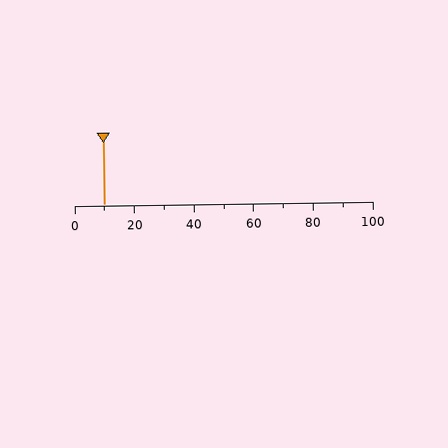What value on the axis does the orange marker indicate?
The marker indicates approximately 10.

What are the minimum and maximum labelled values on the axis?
The axis runs from 0 to 100.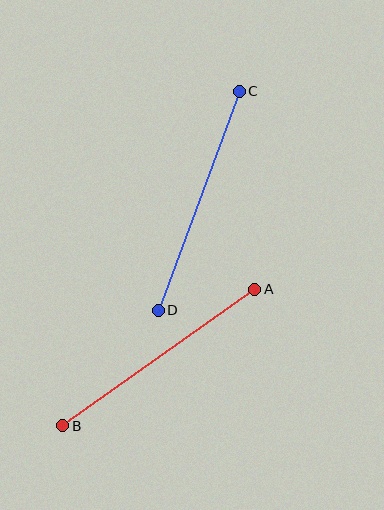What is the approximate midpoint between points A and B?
The midpoint is at approximately (159, 357) pixels.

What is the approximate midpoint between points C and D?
The midpoint is at approximately (199, 201) pixels.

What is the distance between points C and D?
The distance is approximately 233 pixels.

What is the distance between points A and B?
The distance is approximately 235 pixels.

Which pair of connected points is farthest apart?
Points A and B are farthest apart.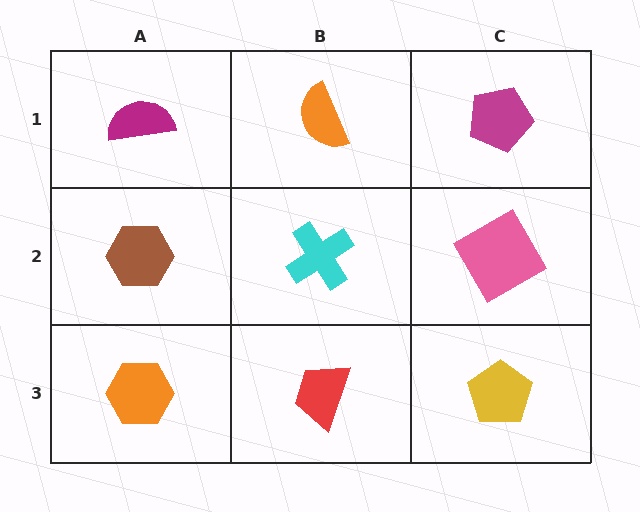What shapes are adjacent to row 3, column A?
A brown hexagon (row 2, column A), a red trapezoid (row 3, column B).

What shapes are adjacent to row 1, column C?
A pink square (row 2, column C), an orange semicircle (row 1, column B).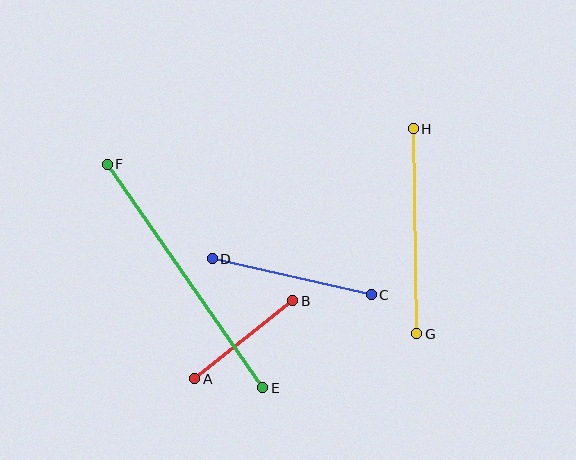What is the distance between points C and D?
The distance is approximately 163 pixels.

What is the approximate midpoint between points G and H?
The midpoint is at approximately (415, 231) pixels.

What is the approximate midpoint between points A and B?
The midpoint is at approximately (244, 340) pixels.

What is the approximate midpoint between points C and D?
The midpoint is at approximately (292, 277) pixels.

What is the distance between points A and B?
The distance is approximately 125 pixels.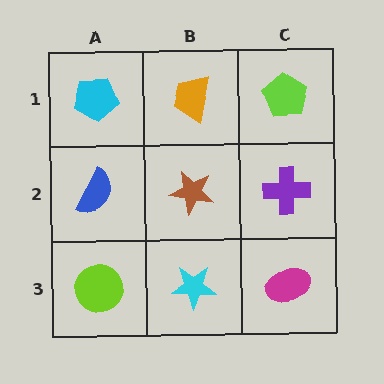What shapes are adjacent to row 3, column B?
A brown star (row 2, column B), a lime circle (row 3, column A), a magenta ellipse (row 3, column C).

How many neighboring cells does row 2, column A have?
3.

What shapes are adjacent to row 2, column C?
A lime pentagon (row 1, column C), a magenta ellipse (row 3, column C), a brown star (row 2, column B).